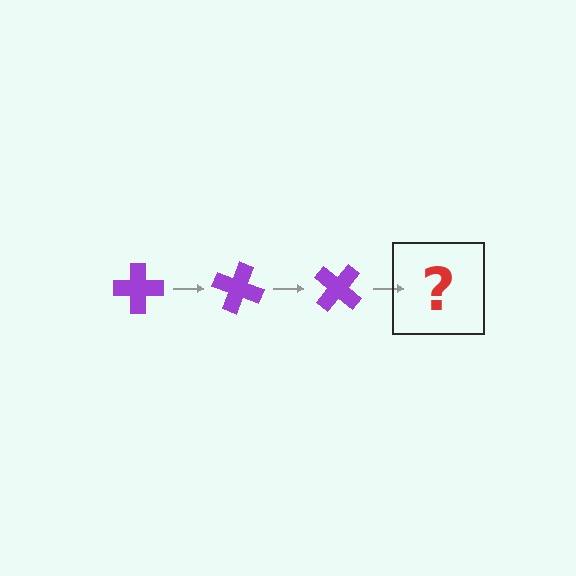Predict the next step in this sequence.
The next step is a purple cross rotated 60 degrees.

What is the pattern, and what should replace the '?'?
The pattern is that the cross rotates 20 degrees each step. The '?' should be a purple cross rotated 60 degrees.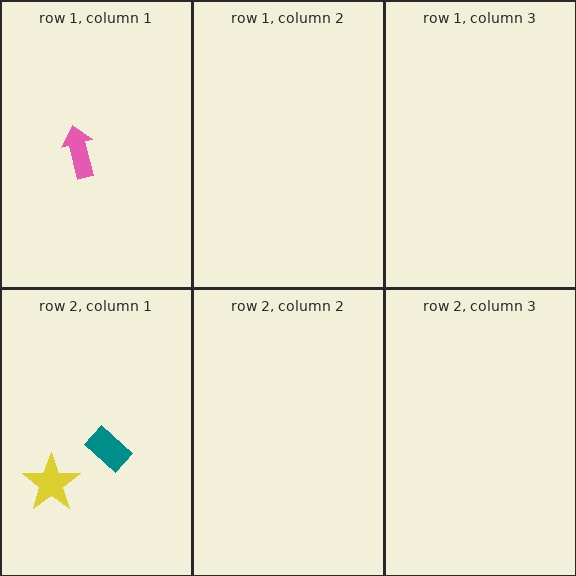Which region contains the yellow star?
The row 2, column 1 region.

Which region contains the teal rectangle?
The row 2, column 1 region.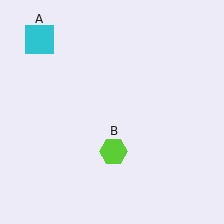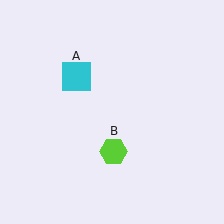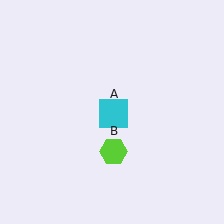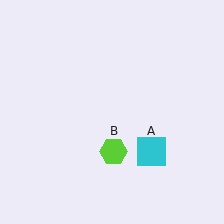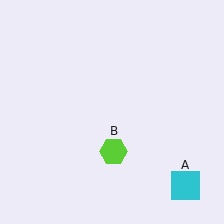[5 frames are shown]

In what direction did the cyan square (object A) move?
The cyan square (object A) moved down and to the right.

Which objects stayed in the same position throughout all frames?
Lime hexagon (object B) remained stationary.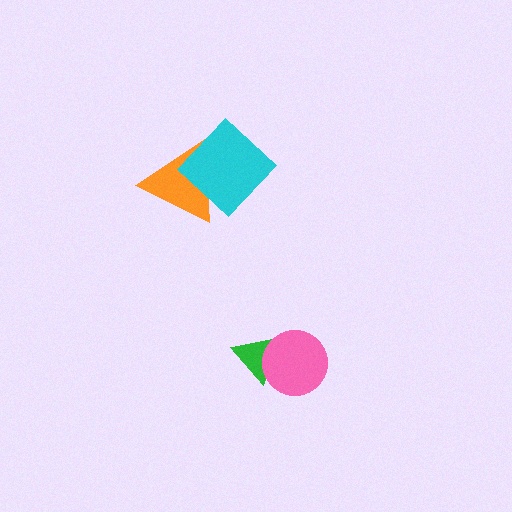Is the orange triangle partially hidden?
Yes, it is partially covered by another shape.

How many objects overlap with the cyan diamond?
1 object overlaps with the cyan diamond.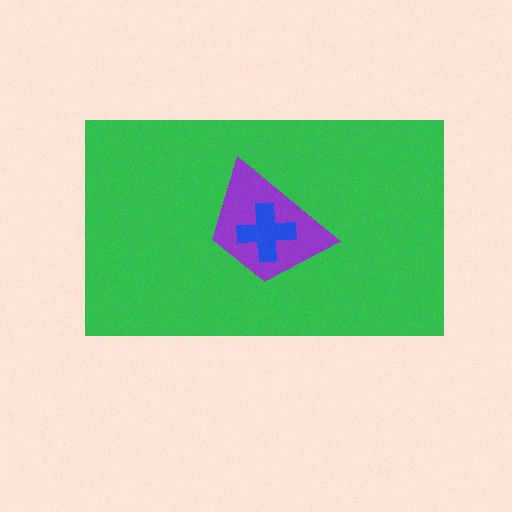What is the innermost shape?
The blue cross.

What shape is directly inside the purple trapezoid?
The blue cross.